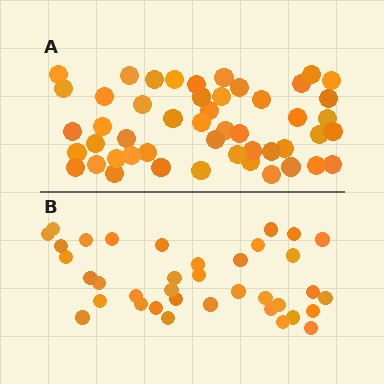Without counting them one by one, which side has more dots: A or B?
Region A (the top region) has more dots.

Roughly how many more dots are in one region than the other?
Region A has roughly 12 or so more dots than region B.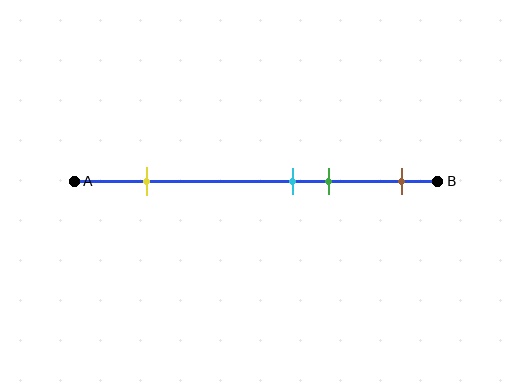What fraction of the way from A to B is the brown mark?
The brown mark is approximately 90% (0.9) of the way from A to B.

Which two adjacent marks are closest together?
The cyan and green marks are the closest adjacent pair.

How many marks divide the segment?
There are 4 marks dividing the segment.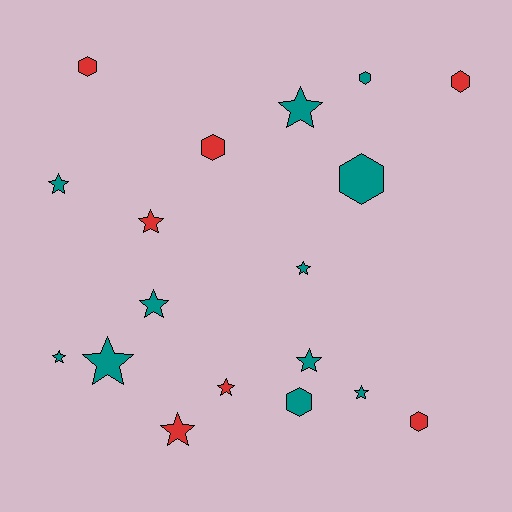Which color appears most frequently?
Teal, with 11 objects.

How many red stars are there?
There are 3 red stars.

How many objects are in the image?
There are 18 objects.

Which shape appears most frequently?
Star, with 11 objects.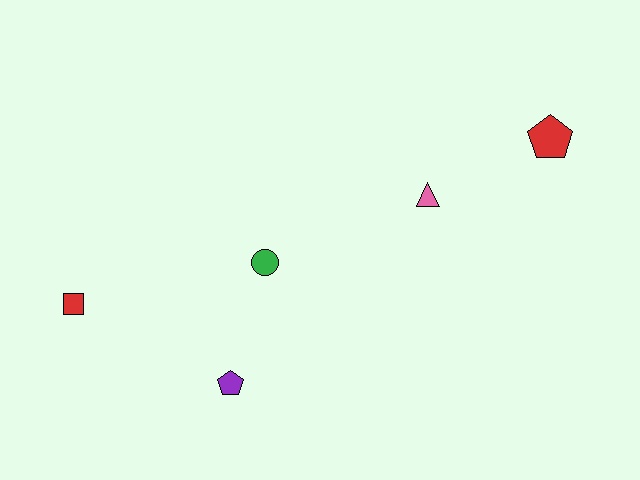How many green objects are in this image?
There is 1 green object.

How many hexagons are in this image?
There are no hexagons.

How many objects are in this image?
There are 5 objects.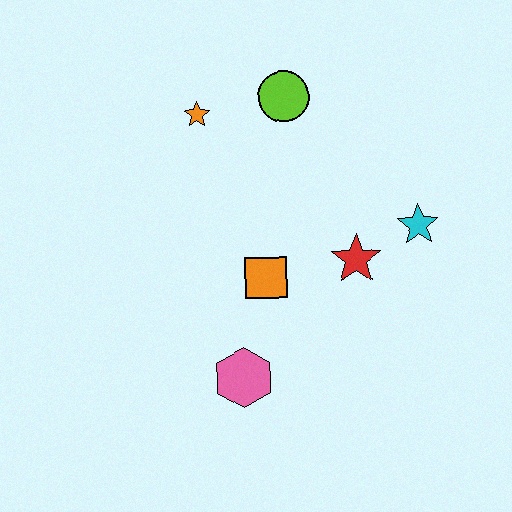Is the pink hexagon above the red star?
No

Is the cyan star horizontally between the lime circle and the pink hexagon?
No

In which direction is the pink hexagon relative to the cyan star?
The pink hexagon is to the left of the cyan star.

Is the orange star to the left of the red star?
Yes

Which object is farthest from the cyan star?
The orange star is farthest from the cyan star.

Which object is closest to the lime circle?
The orange star is closest to the lime circle.